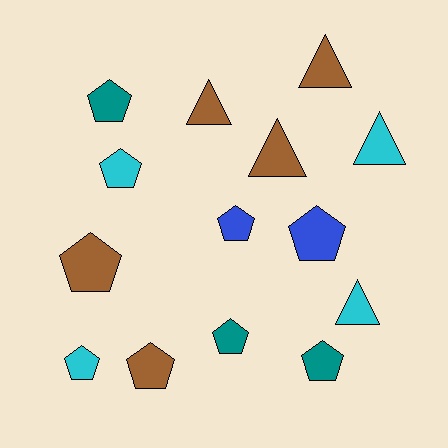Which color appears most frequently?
Brown, with 5 objects.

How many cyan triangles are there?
There are 2 cyan triangles.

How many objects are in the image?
There are 14 objects.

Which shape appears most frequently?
Pentagon, with 9 objects.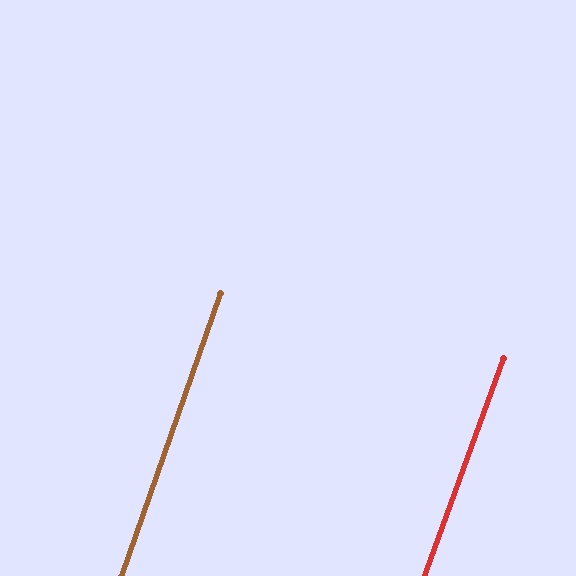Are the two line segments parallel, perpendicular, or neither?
Parallel — their directions differ by only 0.7°.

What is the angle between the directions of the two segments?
Approximately 1 degree.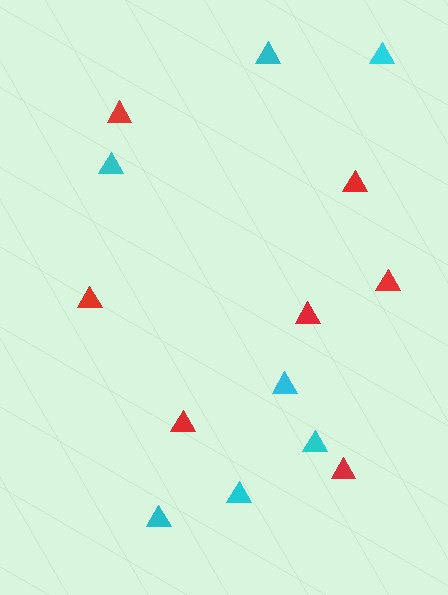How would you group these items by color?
There are 2 groups: one group of cyan triangles (7) and one group of red triangles (7).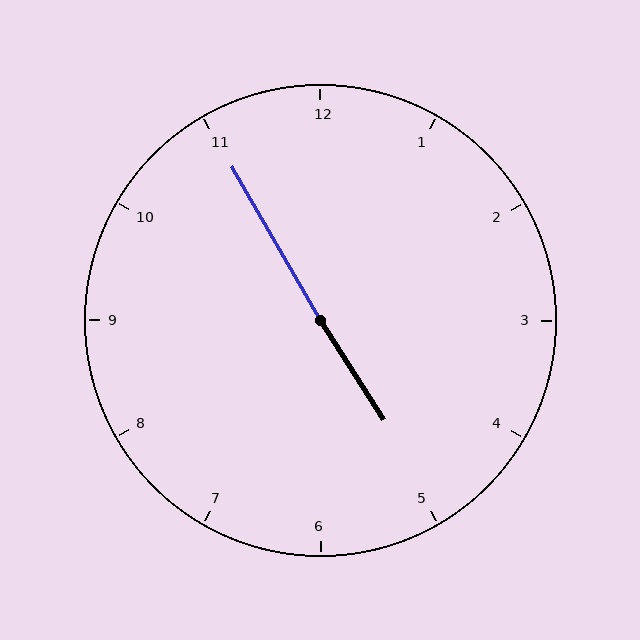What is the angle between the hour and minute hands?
Approximately 178 degrees.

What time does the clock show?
4:55.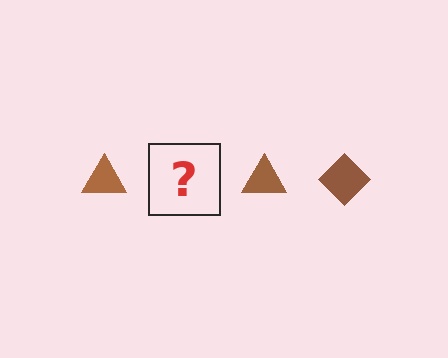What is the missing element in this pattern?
The missing element is a brown diamond.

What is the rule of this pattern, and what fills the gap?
The rule is that the pattern cycles through triangle, diamond shapes in brown. The gap should be filled with a brown diamond.